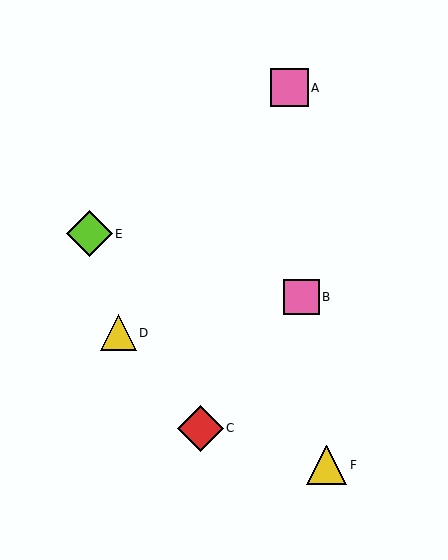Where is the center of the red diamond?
The center of the red diamond is at (200, 428).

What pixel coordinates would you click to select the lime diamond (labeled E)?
Click at (89, 234) to select the lime diamond E.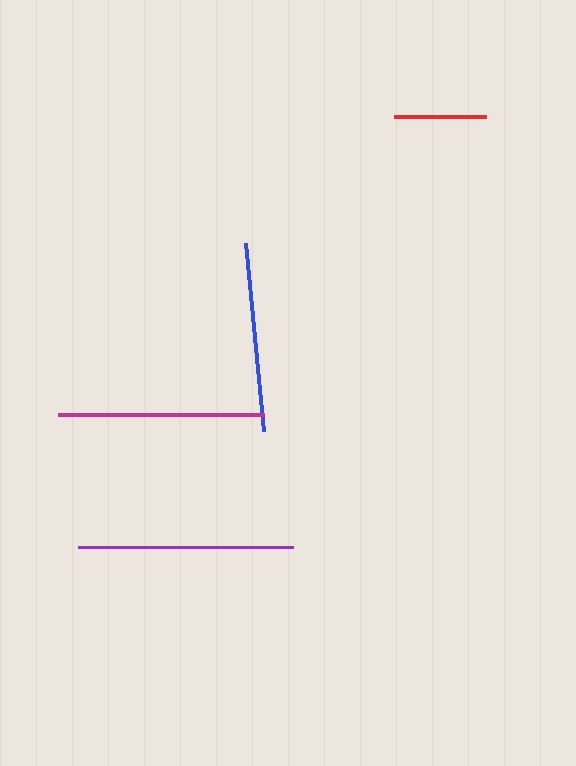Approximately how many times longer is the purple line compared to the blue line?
The purple line is approximately 1.1 times the length of the blue line.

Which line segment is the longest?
The purple line is the longest at approximately 215 pixels.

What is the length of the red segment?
The red segment is approximately 92 pixels long.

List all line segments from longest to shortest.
From longest to shortest: purple, magenta, blue, red.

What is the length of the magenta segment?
The magenta segment is approximately 206 pixels long.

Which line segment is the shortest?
The red line is the shortest at approximately 92 pixels.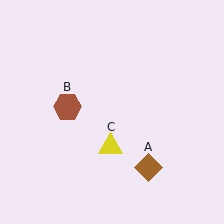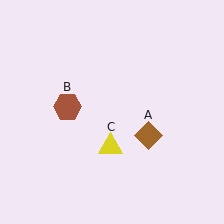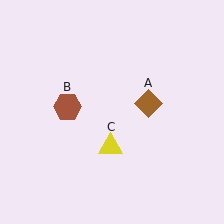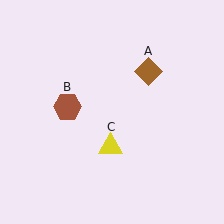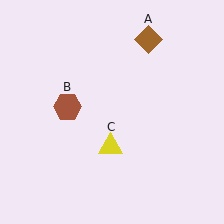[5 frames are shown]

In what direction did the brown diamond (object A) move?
The brown diamond (object A) moved up.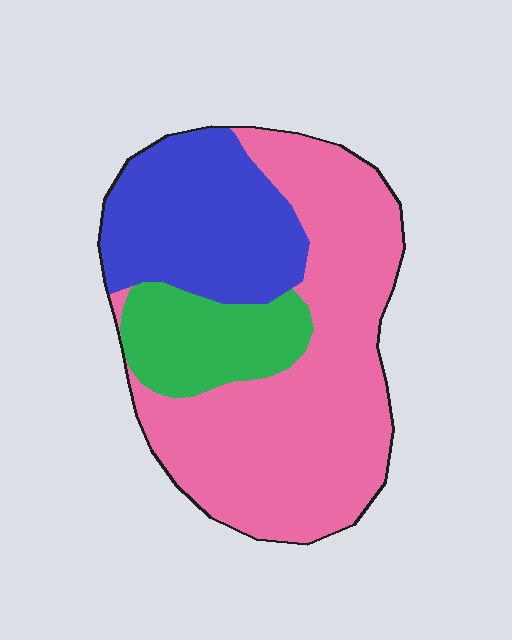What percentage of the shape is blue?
Blue covers around 25% of the shape.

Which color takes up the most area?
Pink, at roughly 55%.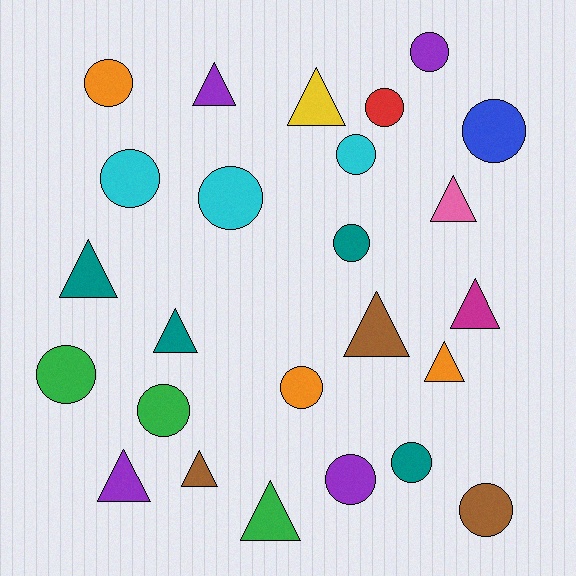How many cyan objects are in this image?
There are 3 cyan objects.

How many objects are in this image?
There are 25 objects.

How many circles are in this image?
There are 14 circles.